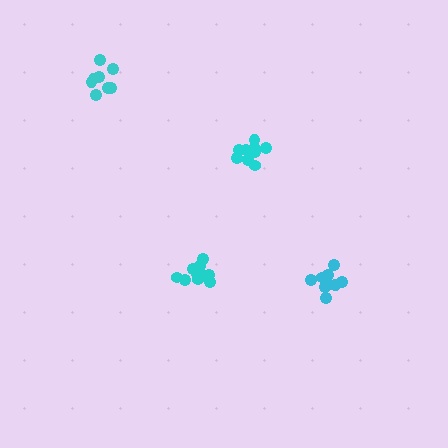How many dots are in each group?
Group 1: 13 dots, Group 2: 11 dots, Group 3: 9 dots, Group 4: 8 dots (41 total).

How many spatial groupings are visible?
There are 4 spatial groupings.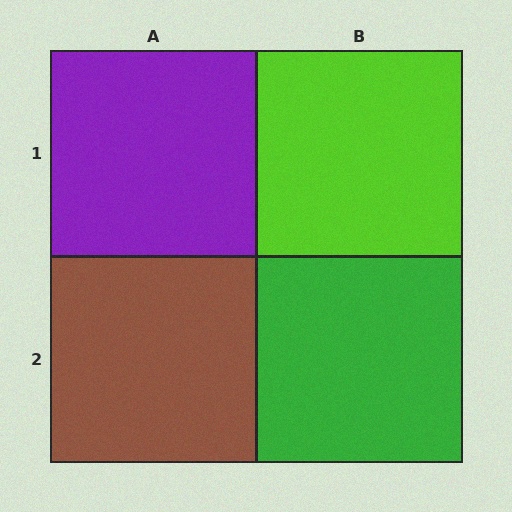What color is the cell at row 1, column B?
Lime.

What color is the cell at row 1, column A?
Purple.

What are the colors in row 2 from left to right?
Brown, green.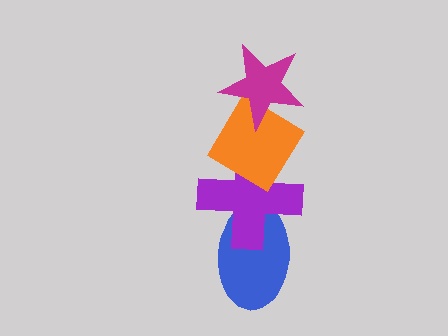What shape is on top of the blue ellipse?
The purple cross is on top of the blue ellipse.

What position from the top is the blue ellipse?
The blue ellipse is 4th from the top.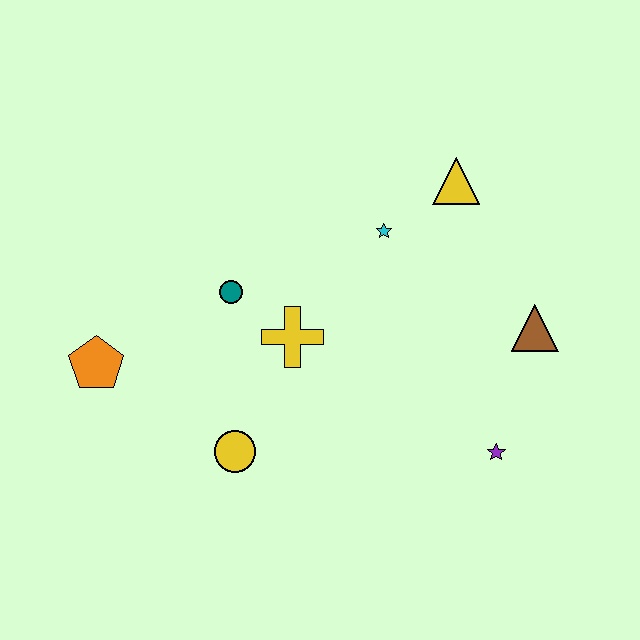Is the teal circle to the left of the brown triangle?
Yes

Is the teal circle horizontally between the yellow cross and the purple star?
No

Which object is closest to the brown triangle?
The purple star is closest to the brown triangle.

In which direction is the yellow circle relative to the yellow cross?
The yellow circle is below the yellow cross.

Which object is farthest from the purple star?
The orange pentagon is farthest from the purple star.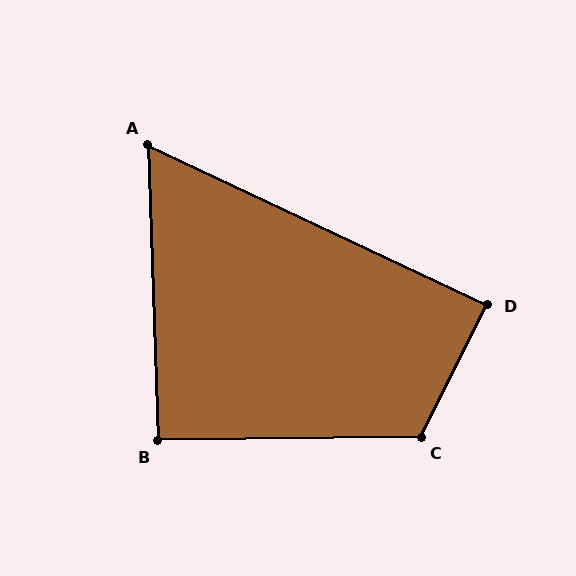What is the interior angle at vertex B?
Approximately 91 degrees (approximately right).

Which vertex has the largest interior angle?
C, at approximately 117 degrees.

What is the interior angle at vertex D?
Approximately 89 degrees (approximately right).